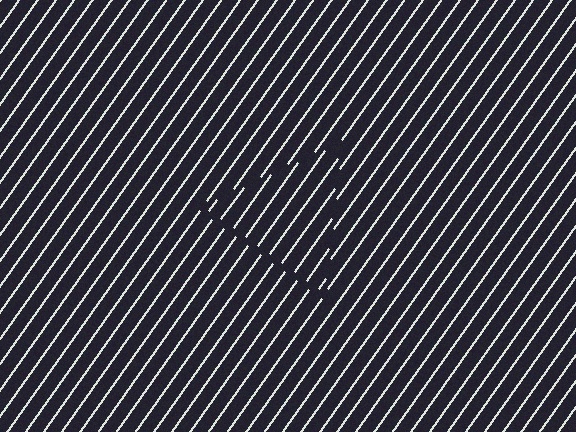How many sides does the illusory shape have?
3 sides — the line-ends trace a triangle.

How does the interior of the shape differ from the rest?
The interior of the shape contains the same grating, shifted by half a period — the contour is defined by the phase discontinuity where line-ends from the inner and outer gratings abut.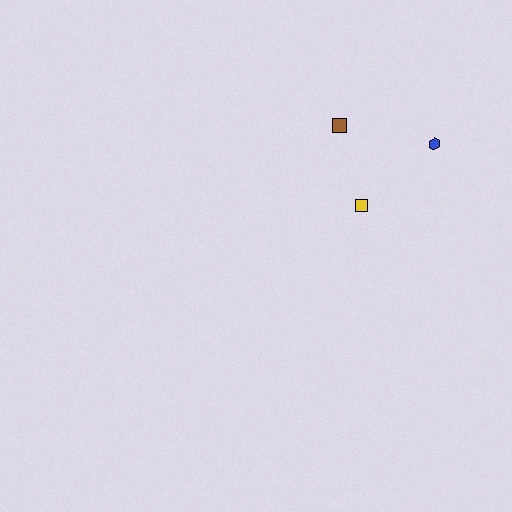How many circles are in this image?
There are no circles.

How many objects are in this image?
There are 3 objects.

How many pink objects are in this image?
There are no pink objects.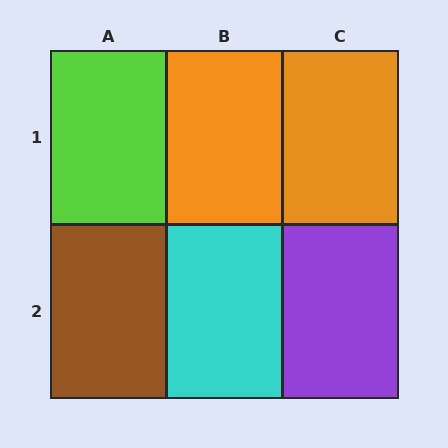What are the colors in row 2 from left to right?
Brown, cyan, purple.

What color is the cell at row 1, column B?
Orange.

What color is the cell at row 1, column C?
Orange.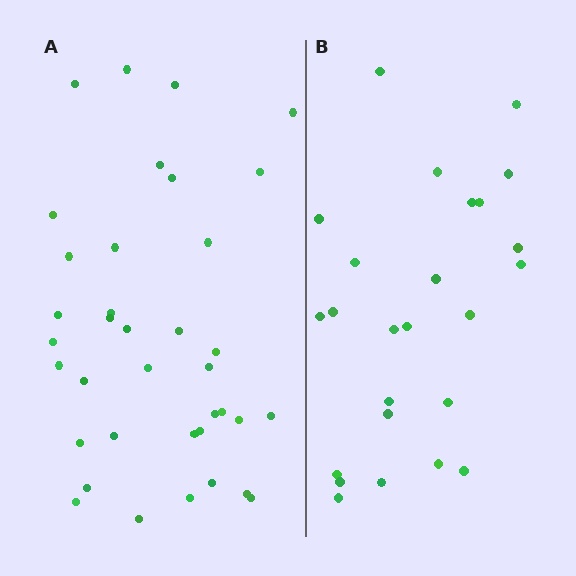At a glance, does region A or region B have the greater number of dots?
Region A (the left region) has more dots.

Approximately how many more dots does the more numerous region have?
Region A has roughly 12 or so more dots than region B.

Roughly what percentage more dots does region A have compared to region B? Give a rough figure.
About 50% more.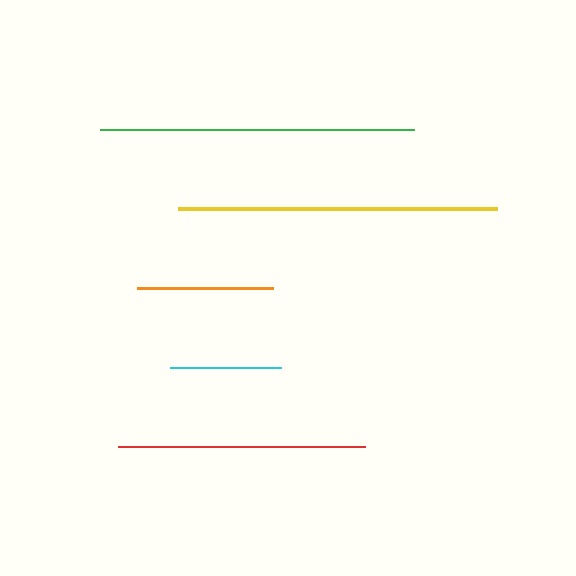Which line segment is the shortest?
The cyan line is the shortest at approximately 111 pixels.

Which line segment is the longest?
The yellow line is the longest at approximately 320 pixels.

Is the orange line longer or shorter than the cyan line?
The orange line is longer than the cyan line.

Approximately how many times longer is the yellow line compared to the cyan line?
The yellow line is approximately 2.9 times the length of the cyan line.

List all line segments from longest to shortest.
From longest to shortest: yellow, green, red, orange, cyan.